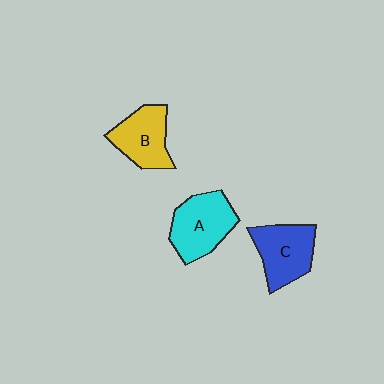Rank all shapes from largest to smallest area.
From largest to smallest: A (cyan), C (blue), B (yellow).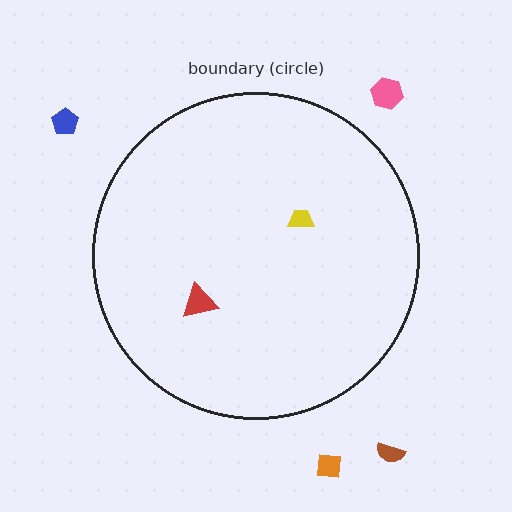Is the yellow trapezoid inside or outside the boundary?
Inside.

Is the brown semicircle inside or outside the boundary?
Outside.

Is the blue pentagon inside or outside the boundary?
Outside.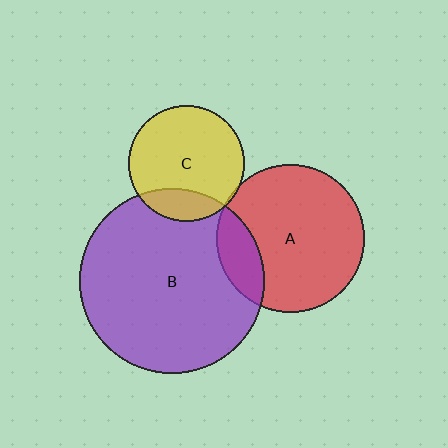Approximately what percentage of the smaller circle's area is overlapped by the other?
Approximately 20%.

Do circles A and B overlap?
Yes.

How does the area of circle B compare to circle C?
Approximately 2.6 times.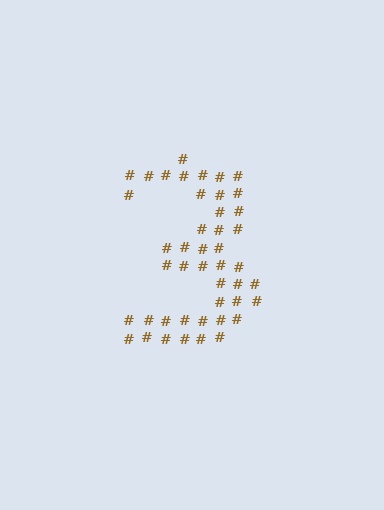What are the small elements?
The small elements are hash symbols.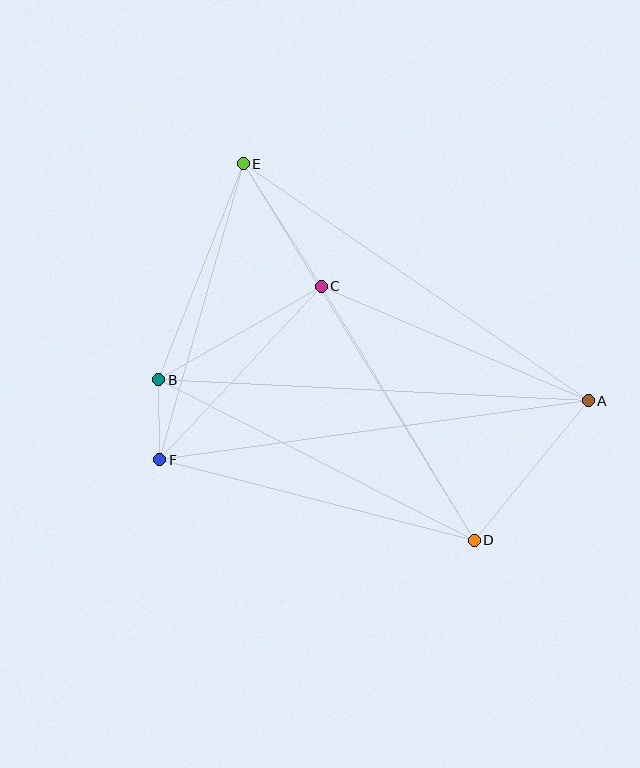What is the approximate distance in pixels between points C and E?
The distance between C and E is approximately 145 pixels.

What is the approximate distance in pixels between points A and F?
The distance between A and F is approximately 433 pixels.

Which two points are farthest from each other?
Points D and E are farthest from each other.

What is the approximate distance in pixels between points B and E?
The distance between B and E is approximately 232 pixels.